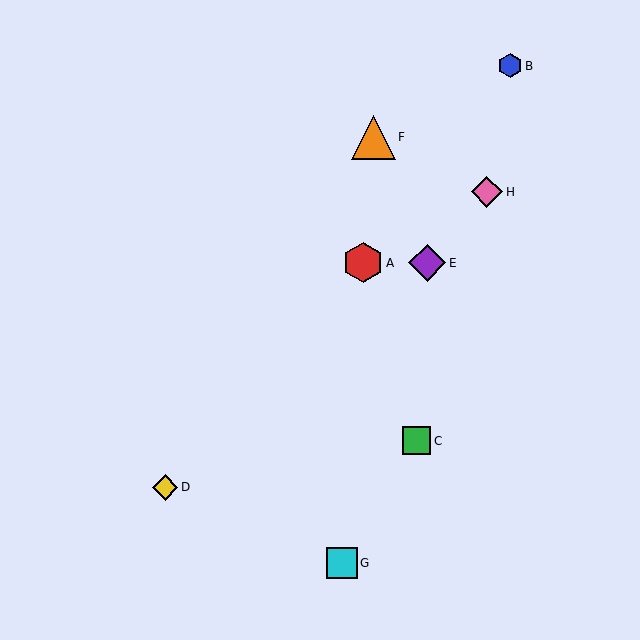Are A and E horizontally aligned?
Yes, both are at y≈263.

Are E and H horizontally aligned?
No, E is at y≈263 and H is at y≈192.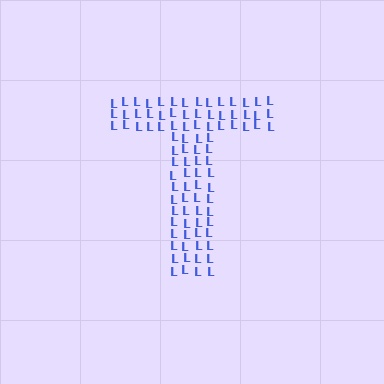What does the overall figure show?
The overall figure shows the letter T.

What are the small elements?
The small elements are letter L's.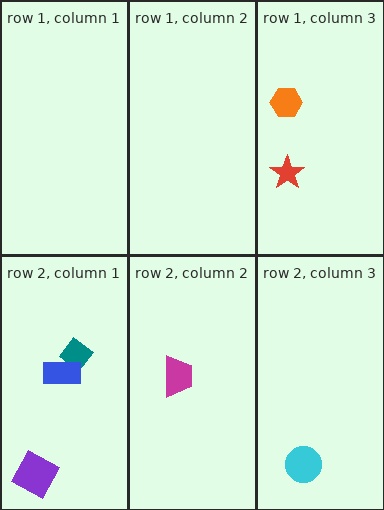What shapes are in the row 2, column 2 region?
The magenta trapezoid.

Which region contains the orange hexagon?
The row 1, column 3 region.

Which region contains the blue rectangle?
The row 2, column 1 region.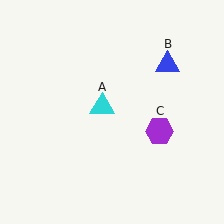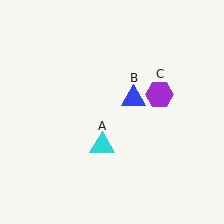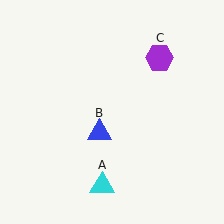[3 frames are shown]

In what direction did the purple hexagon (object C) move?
The purple hexagon (object C) moved up.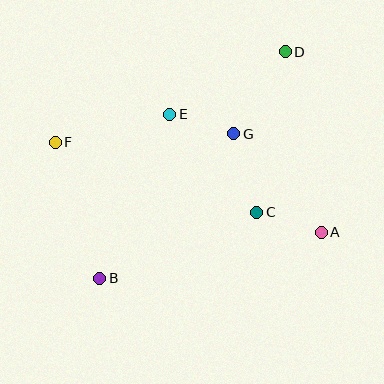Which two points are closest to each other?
Points E and G are closest to each other.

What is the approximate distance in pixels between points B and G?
The distance between B and G is approximately 197 pixels.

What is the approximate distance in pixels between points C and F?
The distance between C and F is approximately 213 pixels.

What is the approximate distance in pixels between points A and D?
The distance between A and D is approximately 184 pixels.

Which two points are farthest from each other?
Points B and D are farthest from each other.